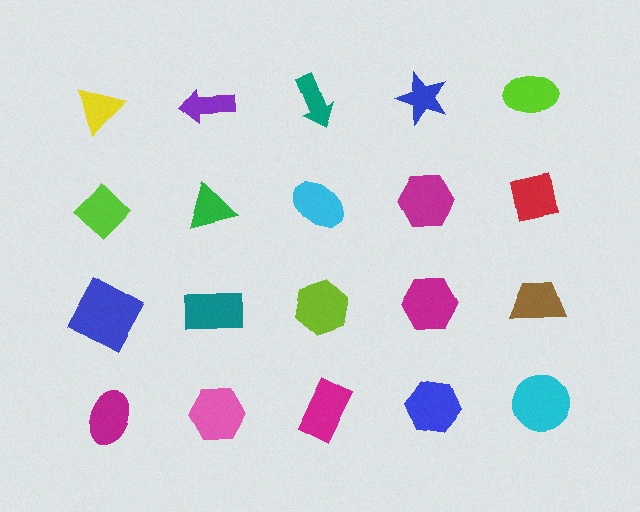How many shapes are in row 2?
5 shapes.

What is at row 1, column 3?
A teal arrow.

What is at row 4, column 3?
A magenta rectangle.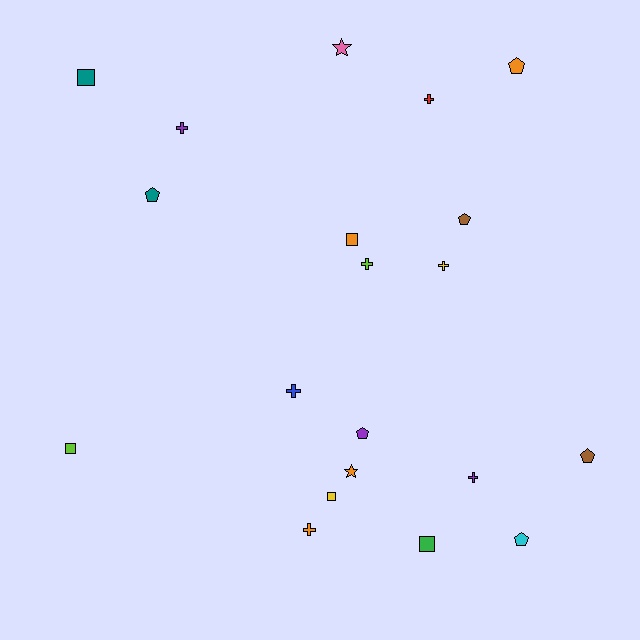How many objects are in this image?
There are 20 objects.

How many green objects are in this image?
There is 1 green object.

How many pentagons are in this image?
There are 6 pentagons.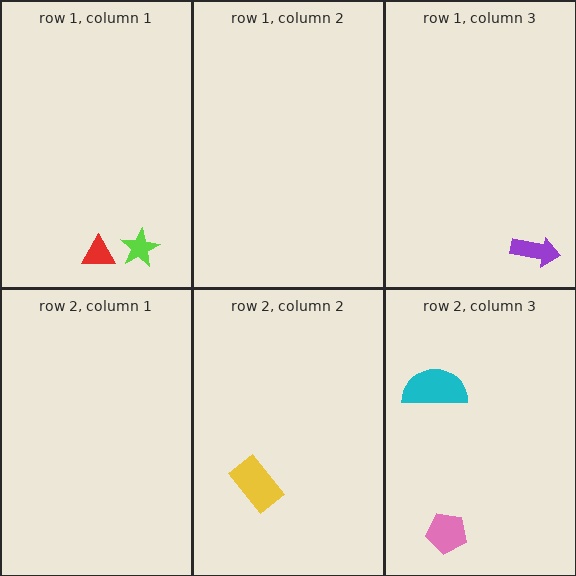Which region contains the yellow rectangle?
The row 2, column 2 region.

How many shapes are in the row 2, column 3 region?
2.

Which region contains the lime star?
The row 1, column 1 region.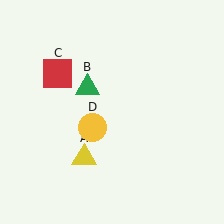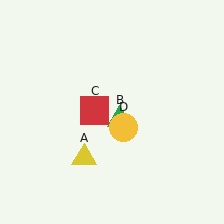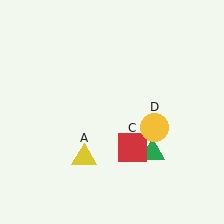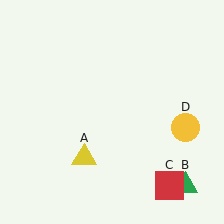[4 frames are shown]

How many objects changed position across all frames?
3 objects changed position: green triangle (object B), red square (object C), yellow circle (object D).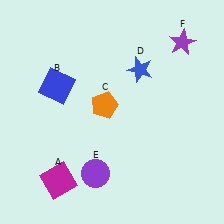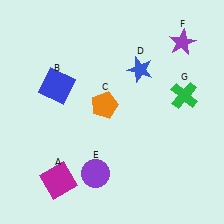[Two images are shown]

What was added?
A green cross (G) was added in Image 2.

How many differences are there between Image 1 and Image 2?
There is 1 difference between the two images.